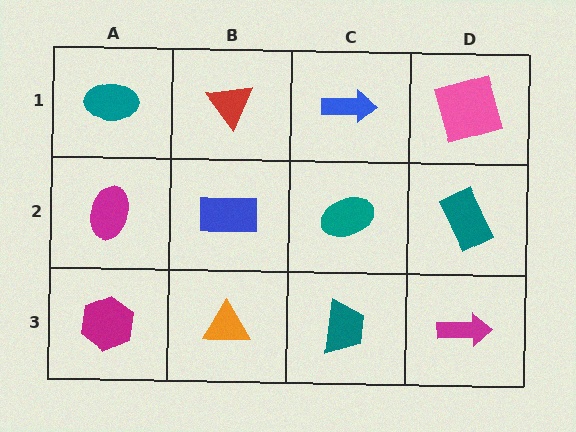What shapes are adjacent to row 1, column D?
A teal rectangle (row 2, column D), a blue arrow (row 1, column C).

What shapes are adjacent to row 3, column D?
A teal rectangle (row 2, column D), a teal trapezoid (row 3, column C).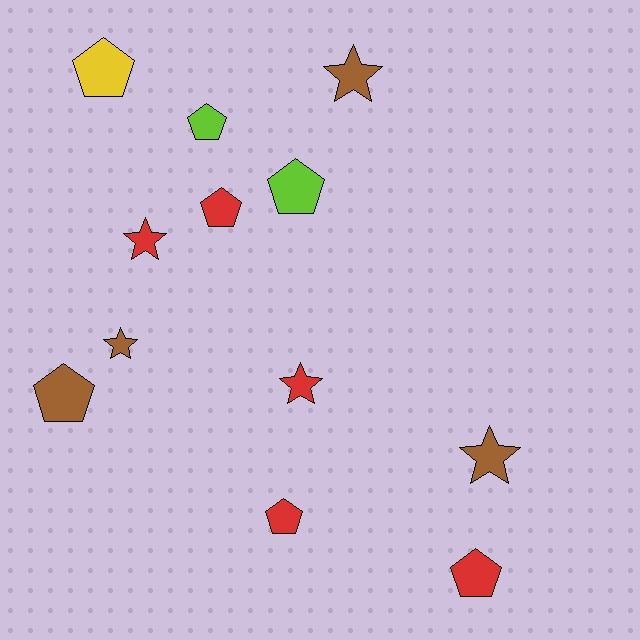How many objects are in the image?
There are 12 objects.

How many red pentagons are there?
There are 3 red pentagons.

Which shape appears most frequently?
Pentagon, with 7 objects.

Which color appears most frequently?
Red, with 5 objects.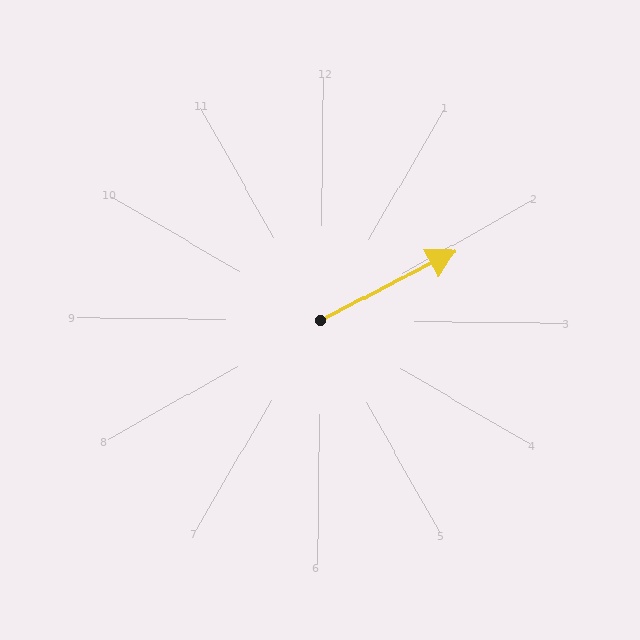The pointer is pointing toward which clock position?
Roughly 2 o'clock.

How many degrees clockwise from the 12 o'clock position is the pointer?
Approximately 62 degrees.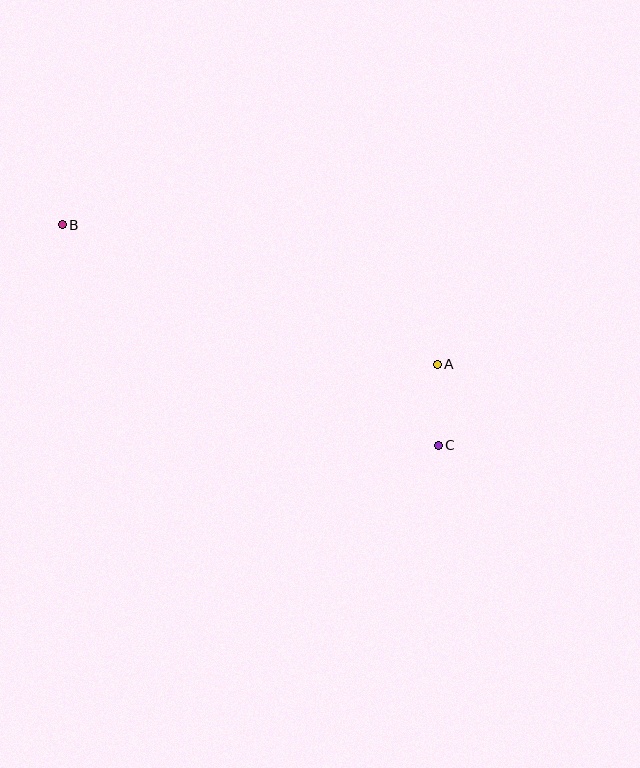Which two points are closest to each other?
Points A and C are closest to each other.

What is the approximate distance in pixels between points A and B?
The distance between A and B is approximately 400 pixels.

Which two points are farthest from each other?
Points B and C are farthest from each other.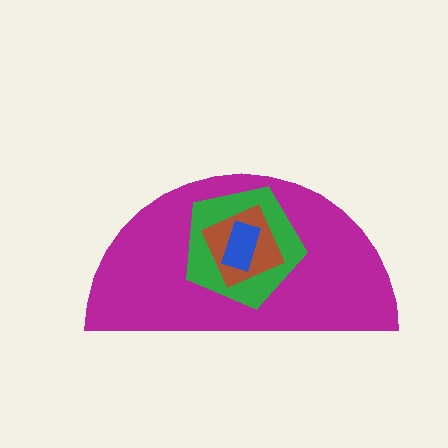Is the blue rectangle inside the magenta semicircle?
Yes.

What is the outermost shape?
The magenta semicircle.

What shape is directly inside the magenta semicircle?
The green pentagon.